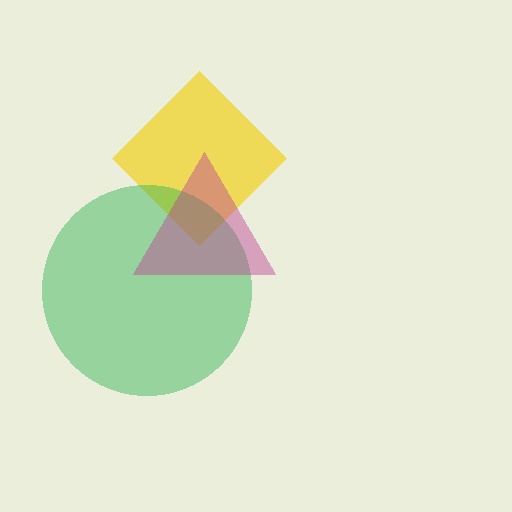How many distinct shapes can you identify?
There are 3 distinct shapes: a yellow diamond, a green circle, a magenta triangle.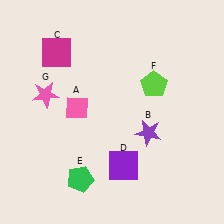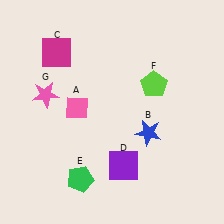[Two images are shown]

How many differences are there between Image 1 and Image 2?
There is 1 difference between the two images.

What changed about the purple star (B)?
In Image 1, B is purple. In Image 2, it changed to blue.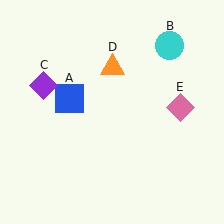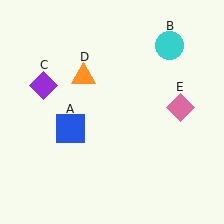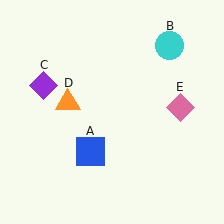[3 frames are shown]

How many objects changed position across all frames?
2 objects changed position: blue square (object A), orange triangle (object D).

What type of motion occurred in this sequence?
The blue square (object A), orange triangle (object D) rotated counterclockwise around the center of the scene.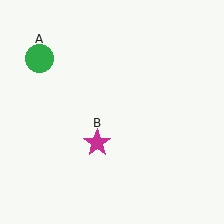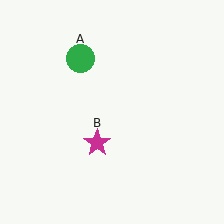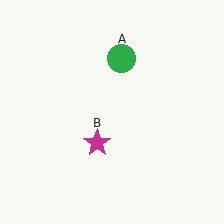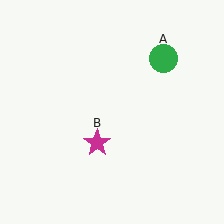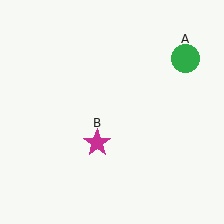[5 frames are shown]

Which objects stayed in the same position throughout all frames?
Magenta star (object B) remained stationary.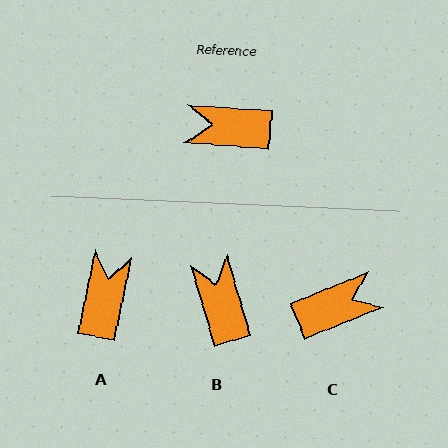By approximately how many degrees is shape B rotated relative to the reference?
Approximately 69 degrees clockwise.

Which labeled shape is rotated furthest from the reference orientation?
C, about 153 degrees away.